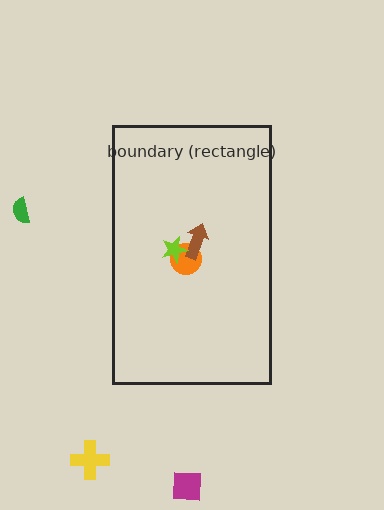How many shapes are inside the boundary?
3 inside, 3 outside.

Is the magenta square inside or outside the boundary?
Outside.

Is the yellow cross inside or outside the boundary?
Outside.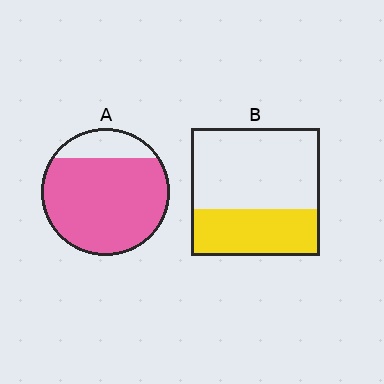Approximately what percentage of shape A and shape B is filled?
A is approximately 80% and B is approximately 35%.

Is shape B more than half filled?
No.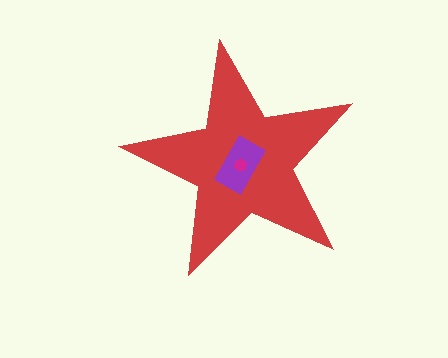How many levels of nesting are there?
3.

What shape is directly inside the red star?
The purple rectangle.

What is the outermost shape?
The red star.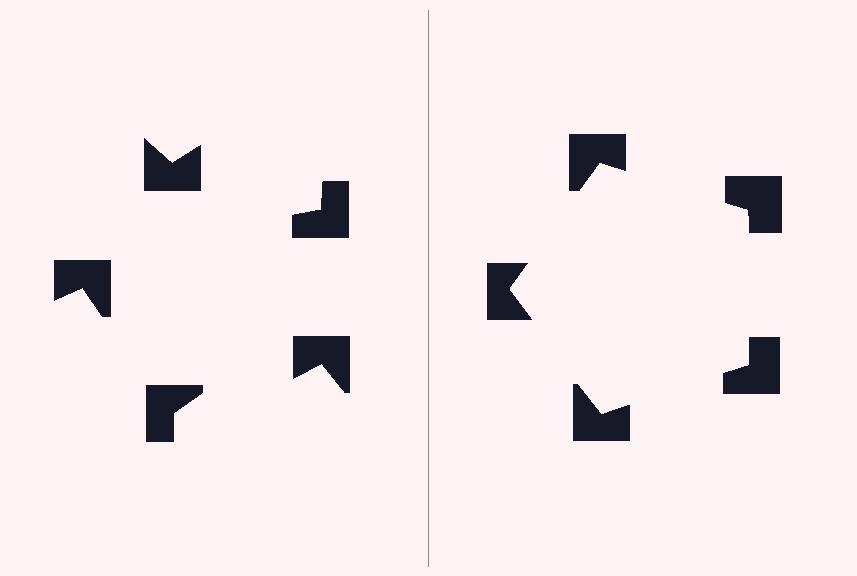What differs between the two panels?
The notched squares are positioned identically on both sides; only the wedge orientations differ. On the right they align to a pentagon; on the left they are misaligned.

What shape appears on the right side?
An illusory pentagon.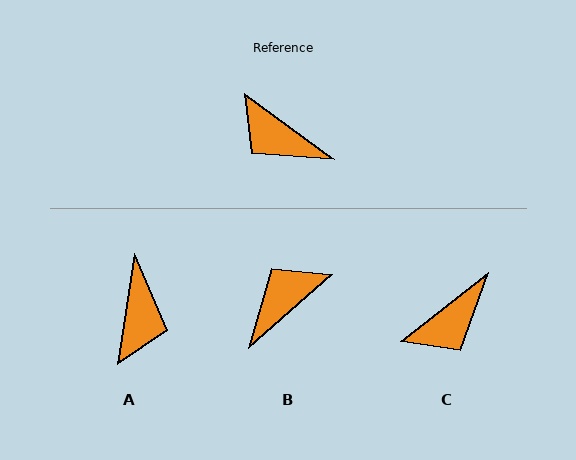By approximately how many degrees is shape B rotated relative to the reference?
Approximately 103 degrees clockwise.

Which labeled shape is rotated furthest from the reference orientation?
A, about 117 degrees away.